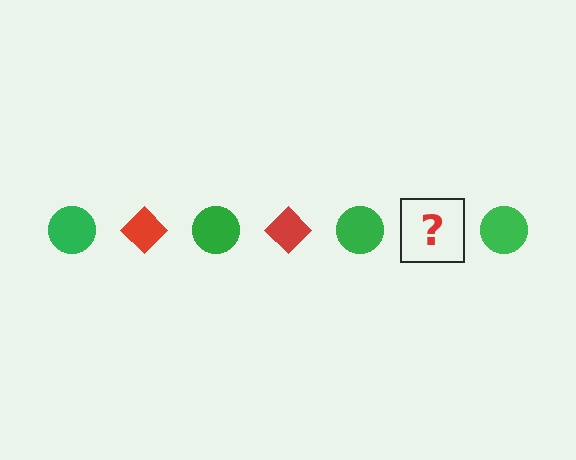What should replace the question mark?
The question mark should be replaced with a red diamond.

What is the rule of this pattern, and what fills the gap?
The rule is that the pattern alternates between green circle and red diamond. The gap should be filled with a red diamond.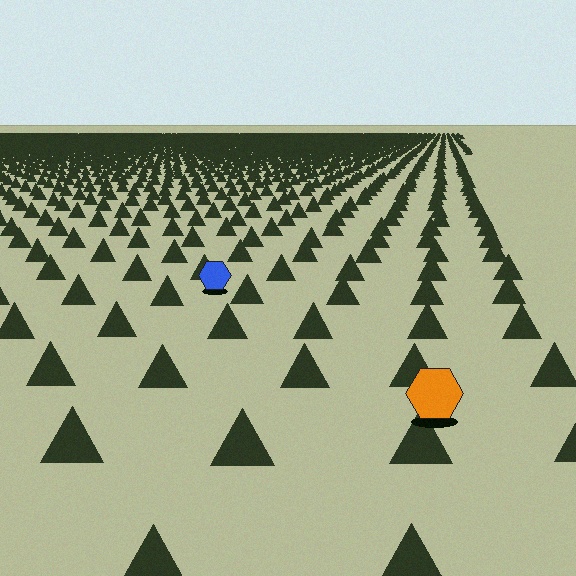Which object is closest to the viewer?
The orange hexagon is closest. The texture marks near it are larger and more spread out.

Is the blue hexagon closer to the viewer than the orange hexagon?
No. The orange hexagon is closer — you can tell from the texture gradient: the ground texture is coarser near it.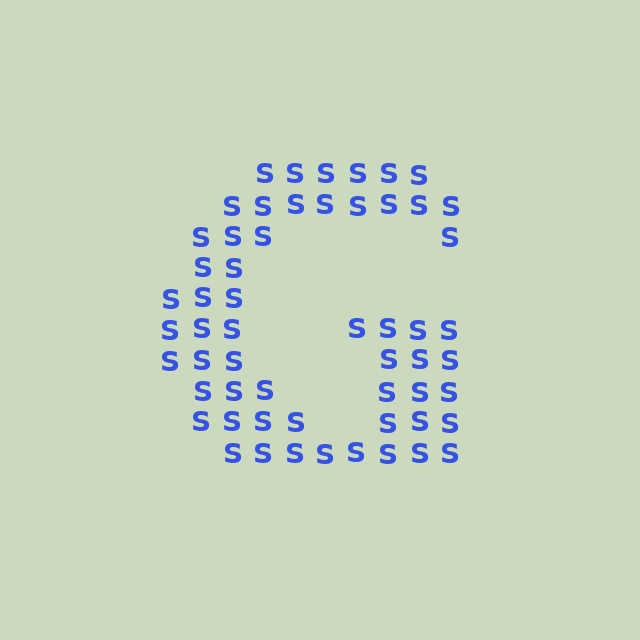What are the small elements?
The small elements are letter S's.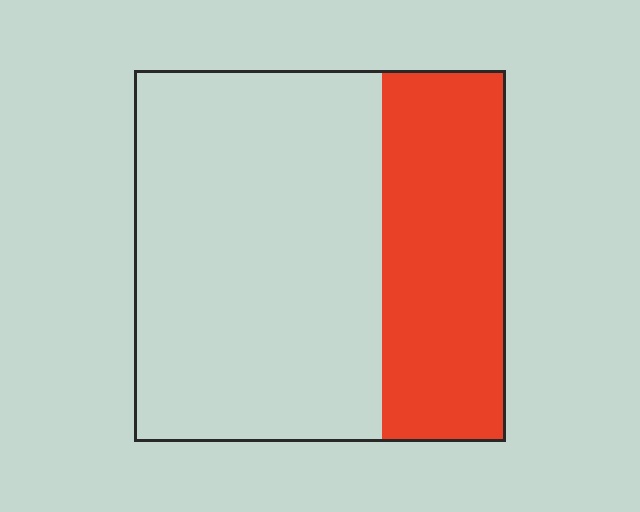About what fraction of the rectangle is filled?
About one third (1/3).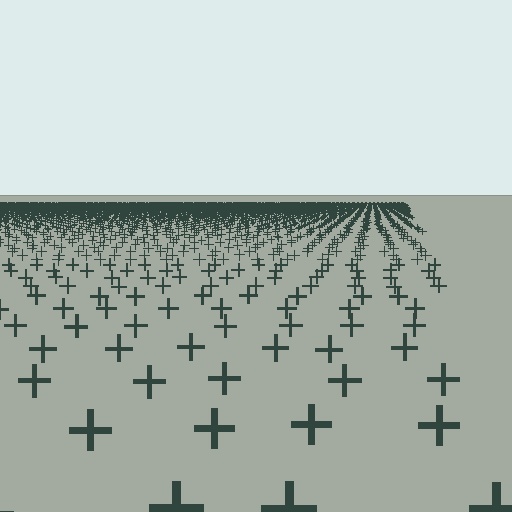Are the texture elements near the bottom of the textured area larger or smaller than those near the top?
Larger. Near the bottom, elements are closer to the viewer and appear at a bigger on-screen size.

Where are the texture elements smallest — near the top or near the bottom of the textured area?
Near the top.